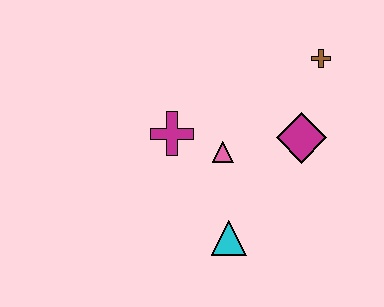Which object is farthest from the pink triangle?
The brown cross is farthest from the pink triangle.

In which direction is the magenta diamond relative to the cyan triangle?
The magenta diamond is above the cyan triangle.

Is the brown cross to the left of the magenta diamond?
No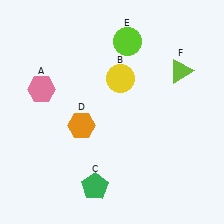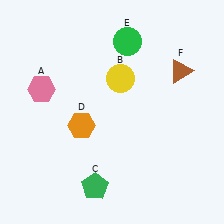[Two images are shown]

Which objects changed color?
E changed from lime to green. F changed from lime to brown.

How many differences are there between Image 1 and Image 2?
There are 2 differences between the two images.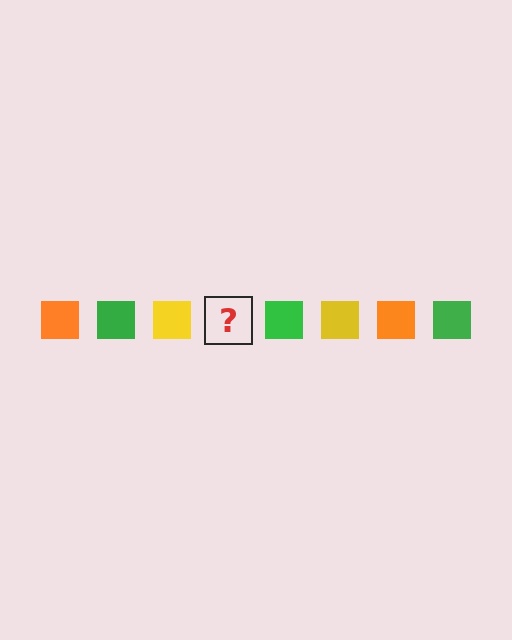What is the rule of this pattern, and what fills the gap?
The rule is that the pattern cycles through orange, green, yellow squares. The gap should be filled with an orange square.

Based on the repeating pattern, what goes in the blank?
The blank should be an orange square.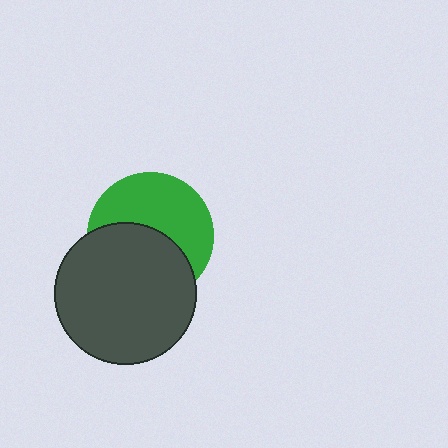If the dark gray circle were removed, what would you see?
You would see the complete green circle.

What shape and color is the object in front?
The object in front is a dark gray circle.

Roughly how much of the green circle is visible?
About half of it is visible (roughly 52%).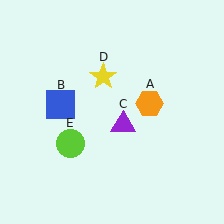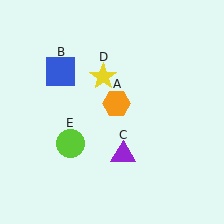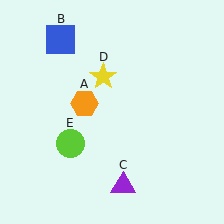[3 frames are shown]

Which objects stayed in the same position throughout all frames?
Yellow star (object D) and lime circle (object E) remained stationary.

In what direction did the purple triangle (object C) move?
The purple triangle (object C) moved down.